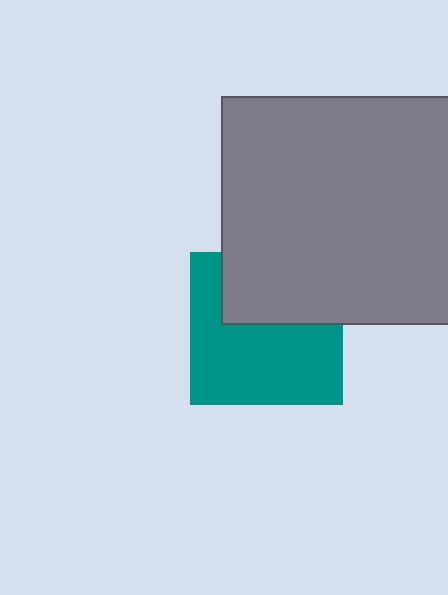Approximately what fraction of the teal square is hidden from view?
Roughly 38% of the teal square is hidden behind the gray rectangle.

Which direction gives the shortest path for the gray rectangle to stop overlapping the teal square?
Moving up gives the shortest separation.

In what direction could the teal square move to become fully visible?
The teal square could move down. That would shift it out from behind the gray rectangle entirely.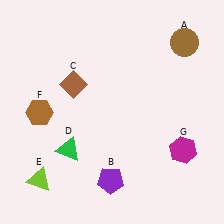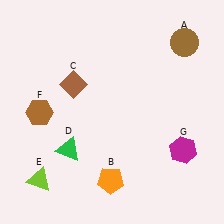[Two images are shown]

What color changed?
The pentagon (B) changed from purple in Image 1 to orange in Image 2.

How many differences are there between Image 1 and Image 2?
There is 1 difference between the two images.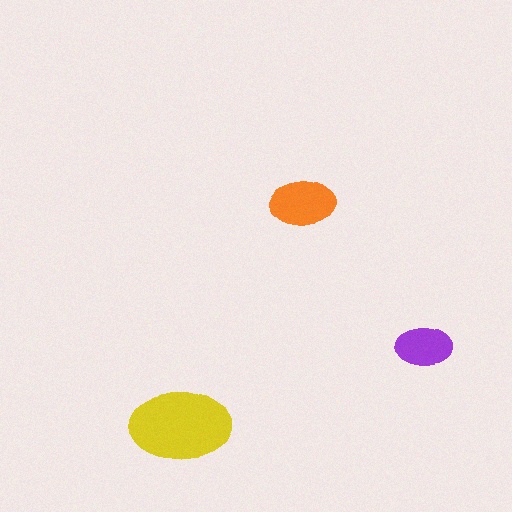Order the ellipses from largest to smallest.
the yellow one, the orange one, the purple one.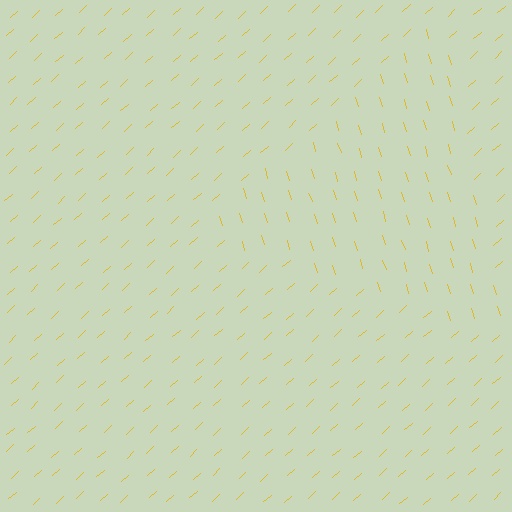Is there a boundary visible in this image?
Yes, there is a texture boundary formed by a change in line orientation.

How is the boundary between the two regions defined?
The boundary is defined purely by a change in line orientation (approximately 66 degrees difference). All lines are the same color and thickness.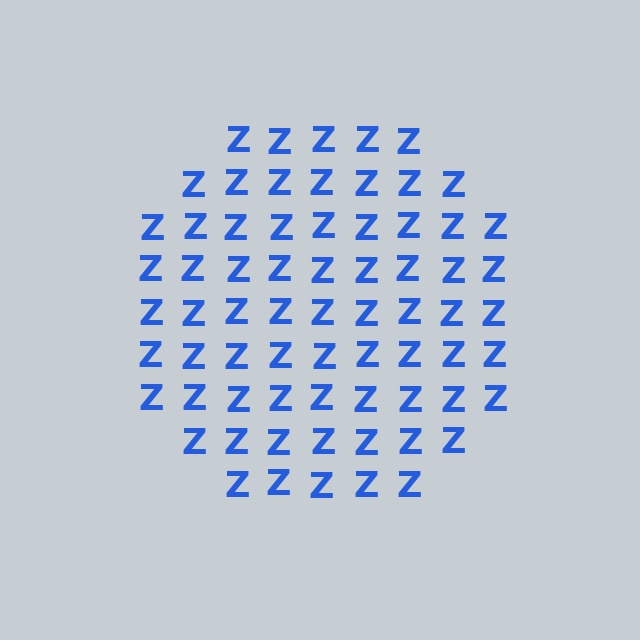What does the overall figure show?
The overall figure shows a circle.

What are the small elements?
The small elements are letter Z's.